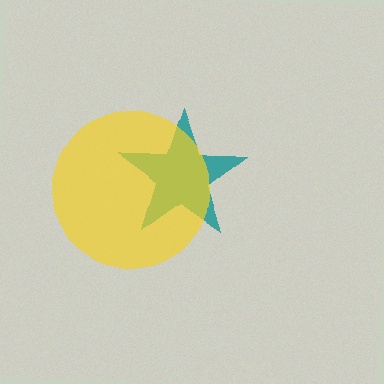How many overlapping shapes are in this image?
There are 2 overlapping shapes in the image.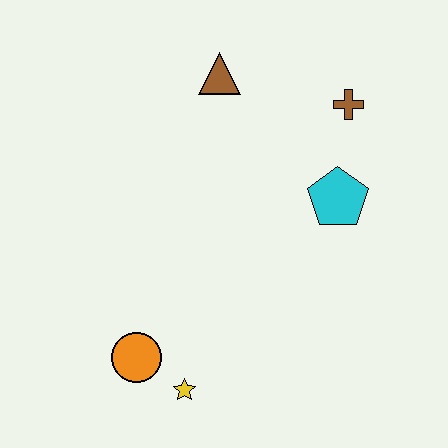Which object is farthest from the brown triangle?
The yellow star is farthest from the brown triangle.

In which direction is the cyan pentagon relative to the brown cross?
The cyan pentagon is below the brown cross.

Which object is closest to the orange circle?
The yellow star is closest to the orange circle.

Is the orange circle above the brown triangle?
No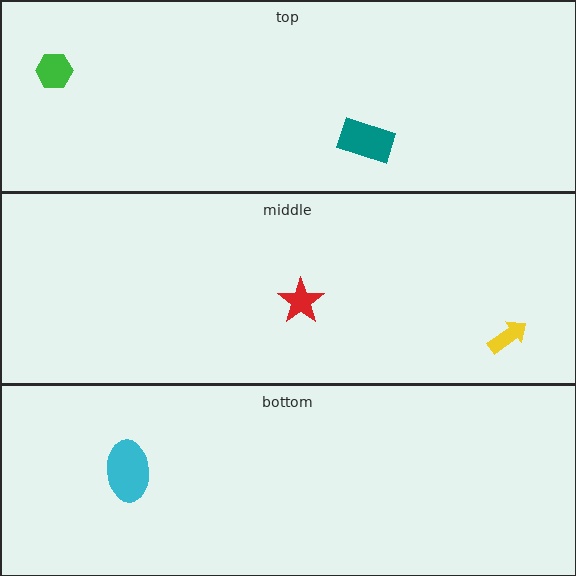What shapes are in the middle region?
The red star, the yellow arrow.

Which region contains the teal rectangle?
The top region.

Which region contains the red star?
The middle region.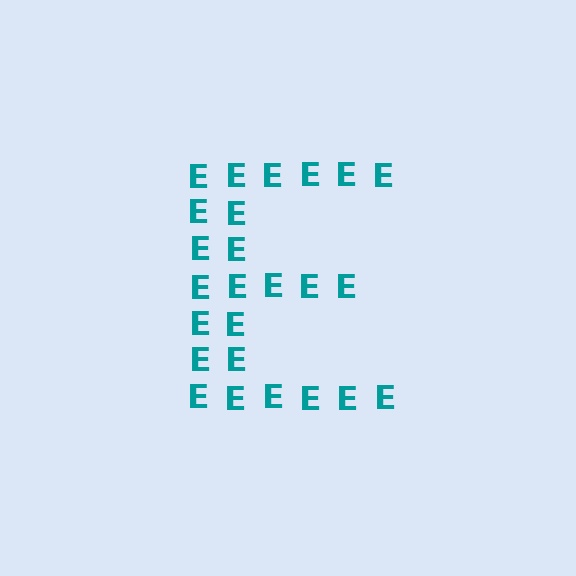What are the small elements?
The small elements are letter E's.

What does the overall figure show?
The overall figure shows the letter E.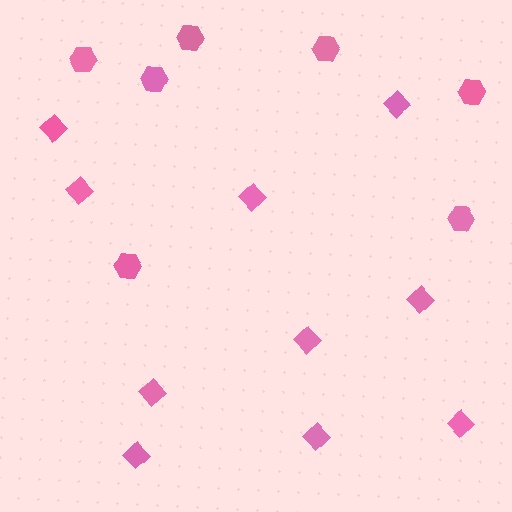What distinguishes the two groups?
There are 2 groups: one group of diamonds (10) and one group of hexagons (7).